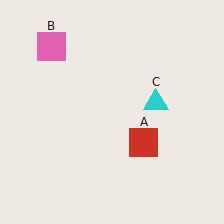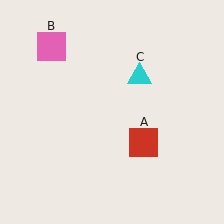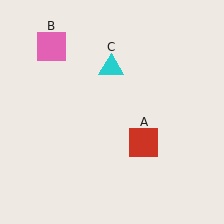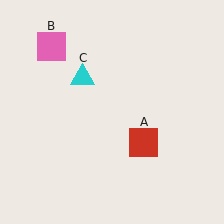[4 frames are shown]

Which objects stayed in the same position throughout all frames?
Red square (object A) and pink square (object B) remained stationary.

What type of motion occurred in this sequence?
The cyan triangle (object C) rotated counterclockwise around the center of the scene.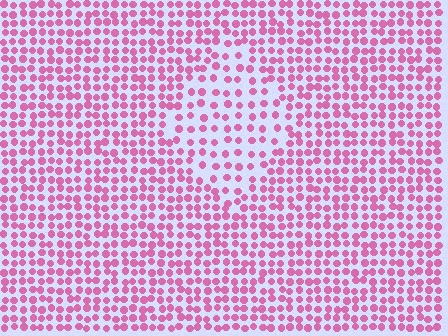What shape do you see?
I see a diamond.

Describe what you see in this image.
The image contains small pink elements arranged at two different densities. A diamond-shaped region is visible where the elements are less densely packed than the surrounding area.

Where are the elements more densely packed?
The elements are more densely packed outside the diamond boundary.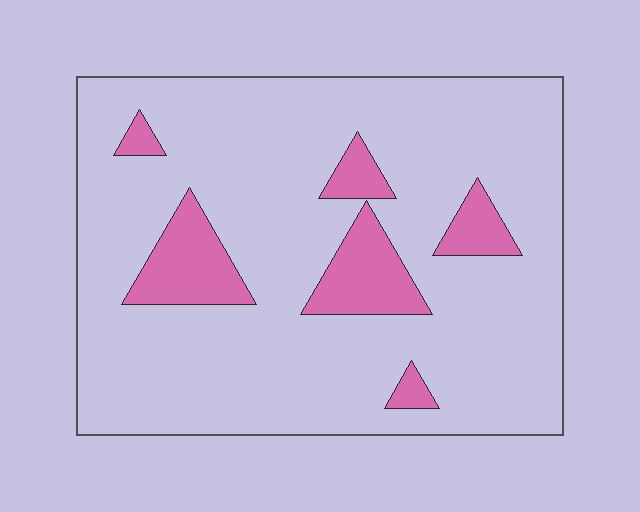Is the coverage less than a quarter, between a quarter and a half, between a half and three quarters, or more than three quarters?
Less than a quarter.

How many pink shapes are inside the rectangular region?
6.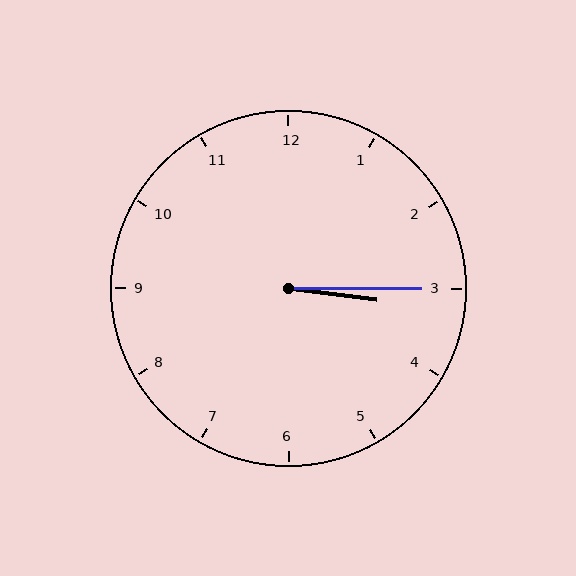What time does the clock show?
3:15.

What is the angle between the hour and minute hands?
Approximately 8 degrees.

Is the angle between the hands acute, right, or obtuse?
It is acute.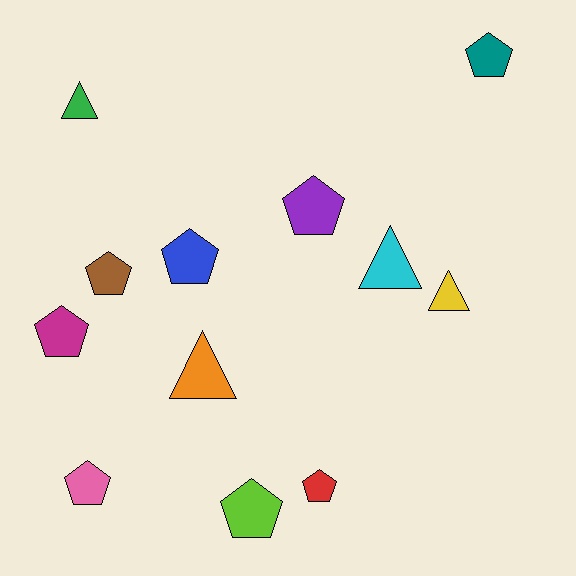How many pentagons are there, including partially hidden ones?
There are 8 pentagons.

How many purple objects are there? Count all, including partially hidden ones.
There is 1 purple object.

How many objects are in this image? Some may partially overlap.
There are 12 objects.